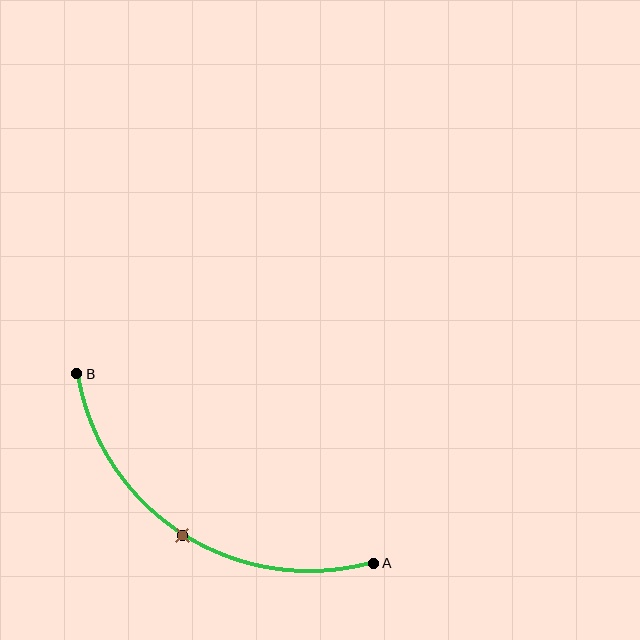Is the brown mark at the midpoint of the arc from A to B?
Yes. The brown mark lies on the arc at equal arc-length from both A and B — it is the arc midpoint.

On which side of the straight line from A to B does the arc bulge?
The arc bulges below the straight line connecting A and B.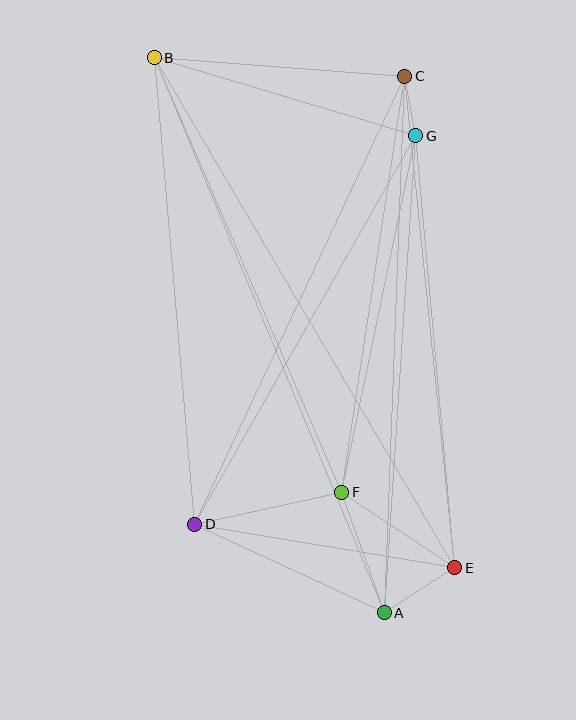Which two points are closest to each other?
Points C and G are closest to each other.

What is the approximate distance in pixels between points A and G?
The distance between A and G is approximately 478 pixels.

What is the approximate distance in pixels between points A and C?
The distance between A and C is approximately 537 pixels.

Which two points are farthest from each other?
Points A and B are farthest from each other.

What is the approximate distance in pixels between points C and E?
The distance between C and E is approximately 494 pixels.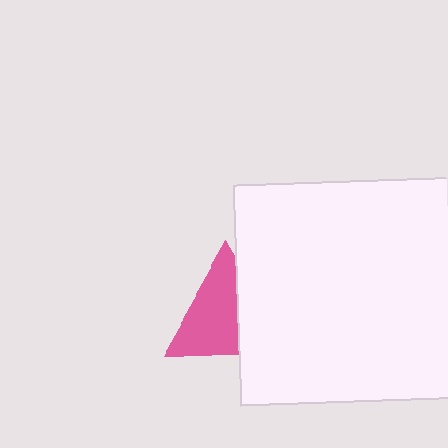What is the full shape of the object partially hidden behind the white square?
The partially hidden object is a pink triangle.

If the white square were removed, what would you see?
You would see the complete pink triangle.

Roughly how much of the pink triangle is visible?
About half of it is visible (roughly 62%).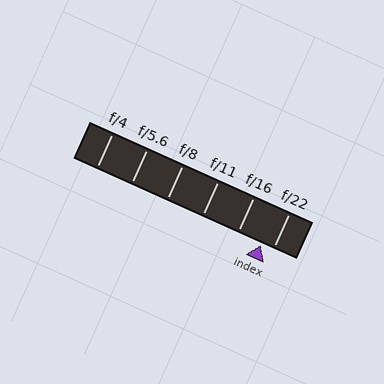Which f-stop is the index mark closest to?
The index mark is closest to f/22.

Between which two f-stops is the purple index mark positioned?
The index mark is between f/16 and f/22.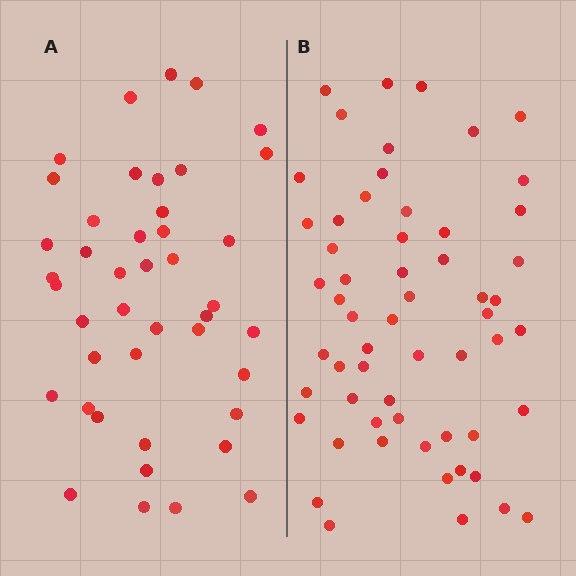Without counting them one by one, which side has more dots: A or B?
Region B (the right region) has more dots.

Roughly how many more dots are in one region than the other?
Region B has approximately 15 more dots than region A.